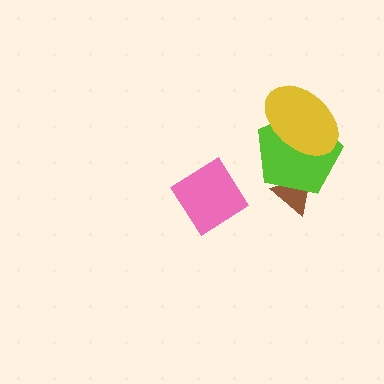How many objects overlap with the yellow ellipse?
1 object overlaps with the yellow ellipse.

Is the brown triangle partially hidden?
Yes, it is partially covered by another shape.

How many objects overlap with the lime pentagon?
2 objects overlap with the lime pentagon.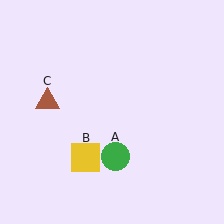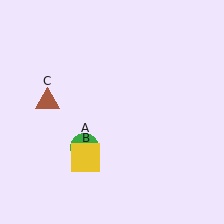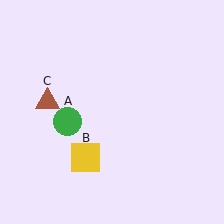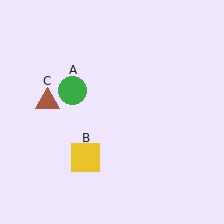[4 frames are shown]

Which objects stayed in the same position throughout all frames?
Yellow square (object B) and brown triangle (object C) remained stationary.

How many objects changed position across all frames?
1 object changed position: green circle (object A).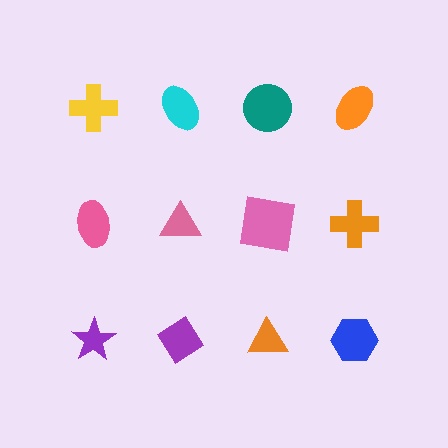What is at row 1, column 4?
An orange ellipse.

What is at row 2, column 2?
A pink triangle.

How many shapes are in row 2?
4 shapes.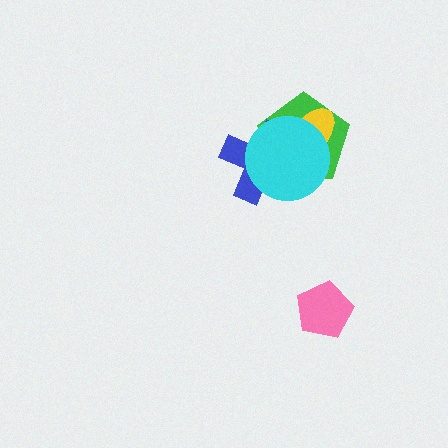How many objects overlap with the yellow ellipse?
2 objects overlap with the yellow ellipse.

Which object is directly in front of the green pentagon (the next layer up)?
The yellow ellipse is directly in front of the green pentagon.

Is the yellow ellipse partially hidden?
Yes, it is partially covered by another shape.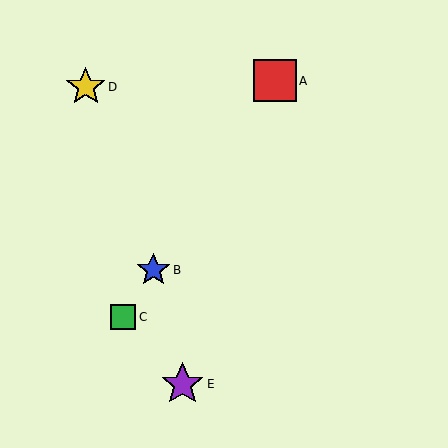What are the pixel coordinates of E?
Object E is at (183, 384).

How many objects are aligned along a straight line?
3 objects (A, B, C) are aligned along a straight line.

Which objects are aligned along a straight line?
Objects A, B, C are aligned along a straight line.